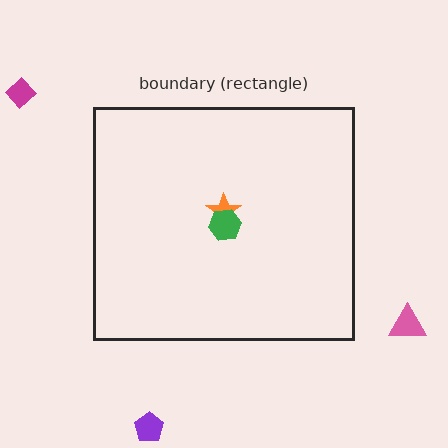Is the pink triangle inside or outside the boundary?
Outside.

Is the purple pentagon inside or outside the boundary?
Outside.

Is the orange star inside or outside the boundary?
Inside.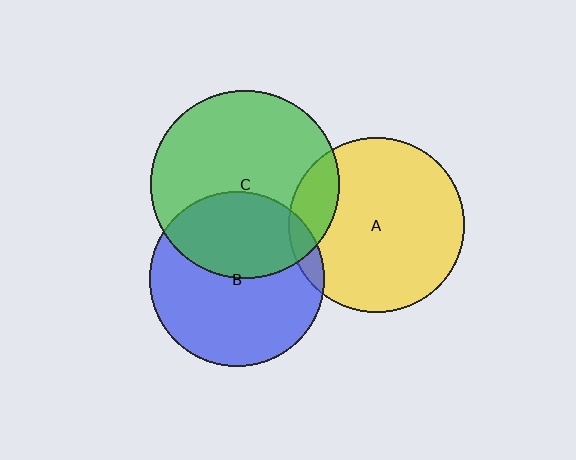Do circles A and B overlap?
Yes.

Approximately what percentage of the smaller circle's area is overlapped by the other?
Approximately 5%.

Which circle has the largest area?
Circle C (green).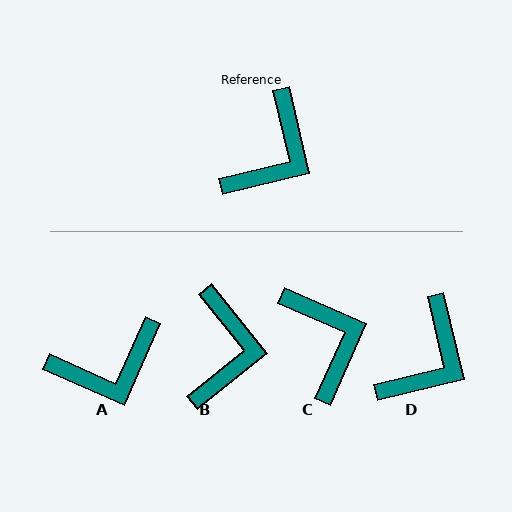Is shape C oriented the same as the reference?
No, it is off by about 53 degrees.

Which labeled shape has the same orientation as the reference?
D.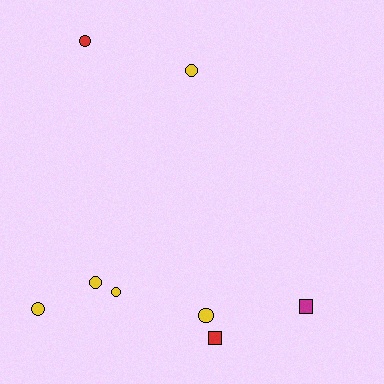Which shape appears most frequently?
Circle, with 6 objects.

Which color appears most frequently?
Yellow, with 5 objects.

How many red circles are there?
There is 1 red circle.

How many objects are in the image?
There are 8 objects.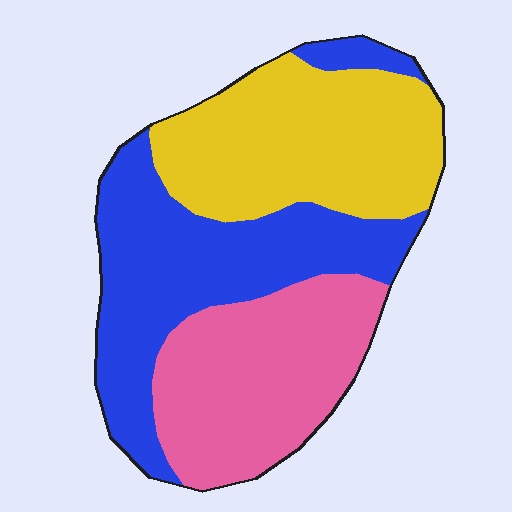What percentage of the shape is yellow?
Yellow covers about 35% of the shape.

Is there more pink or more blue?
Blue.